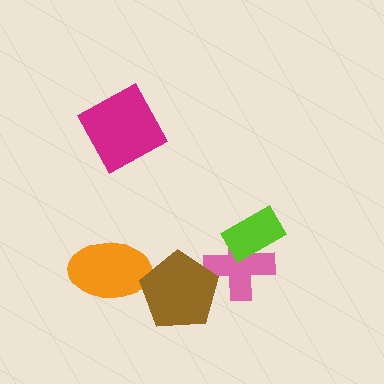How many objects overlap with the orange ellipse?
1 object overlaps with the orange ellipse.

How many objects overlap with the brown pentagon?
2 objects overlap with the brown pentagon.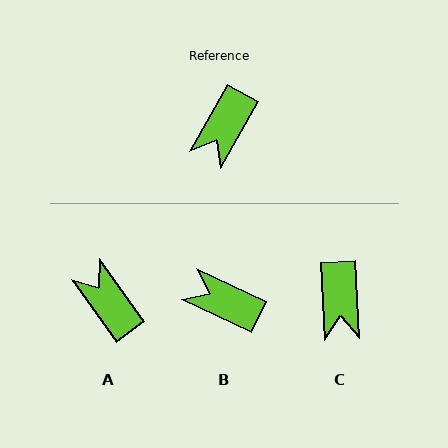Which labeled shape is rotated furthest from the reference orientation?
A, about 115 degrees away.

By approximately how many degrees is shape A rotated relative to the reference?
Approximately 115 degrees clockwise.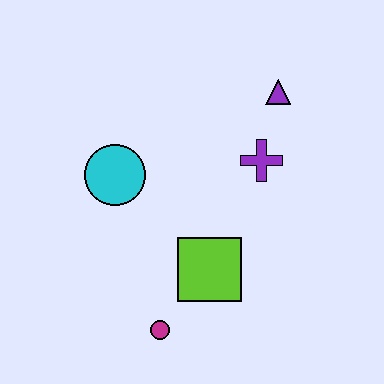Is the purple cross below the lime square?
No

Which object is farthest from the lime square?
The purple triangle is farthest from the lime square.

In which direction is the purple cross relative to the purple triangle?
The purple cross is below the purple triangle.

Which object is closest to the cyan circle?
The lime square is closest to the cyan circle.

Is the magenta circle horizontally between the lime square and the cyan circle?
Yes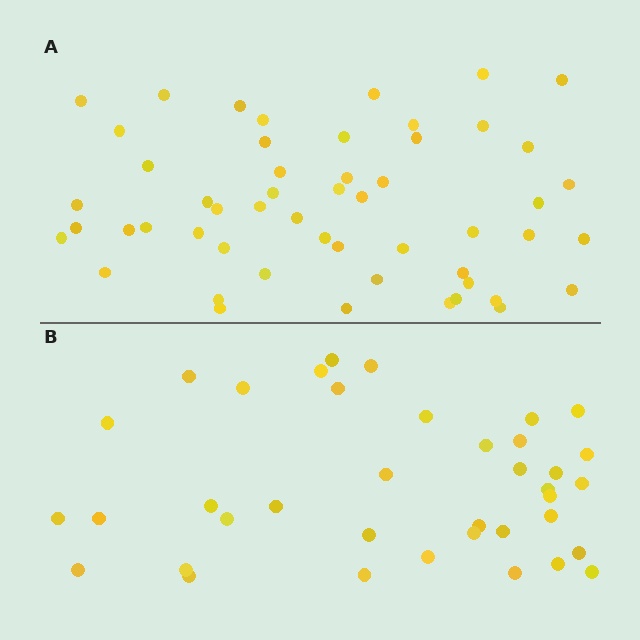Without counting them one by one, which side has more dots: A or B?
Region A (the top region) has more dots.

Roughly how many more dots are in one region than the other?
Region A has approximately 15 more dots than region B.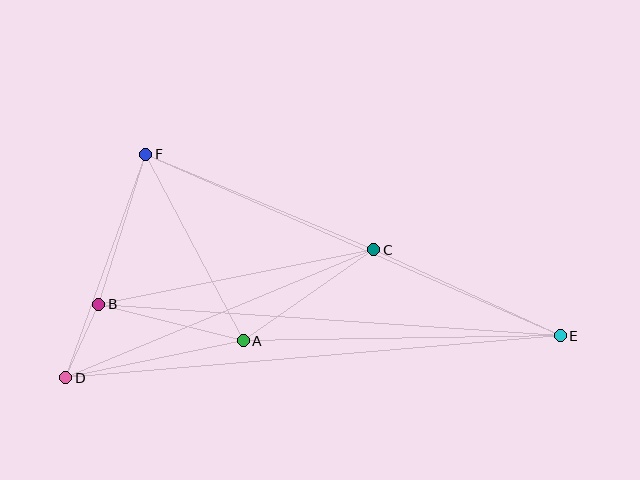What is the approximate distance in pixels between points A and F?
The distance between A and F is approximately 211 pixels.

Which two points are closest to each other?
Points B and D are closest to each other.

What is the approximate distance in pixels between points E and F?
The distance between E and F is approximately 453 pixels.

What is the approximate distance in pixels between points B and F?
The distance between B and F is approximately 157 pixels.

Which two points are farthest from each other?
Points D and E are farthest from each other.